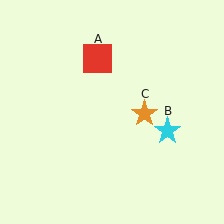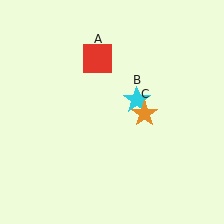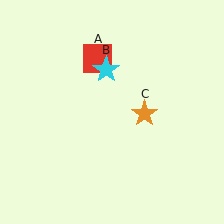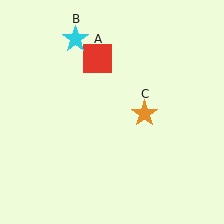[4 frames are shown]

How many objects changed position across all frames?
1 object changed position: cyan star (object B).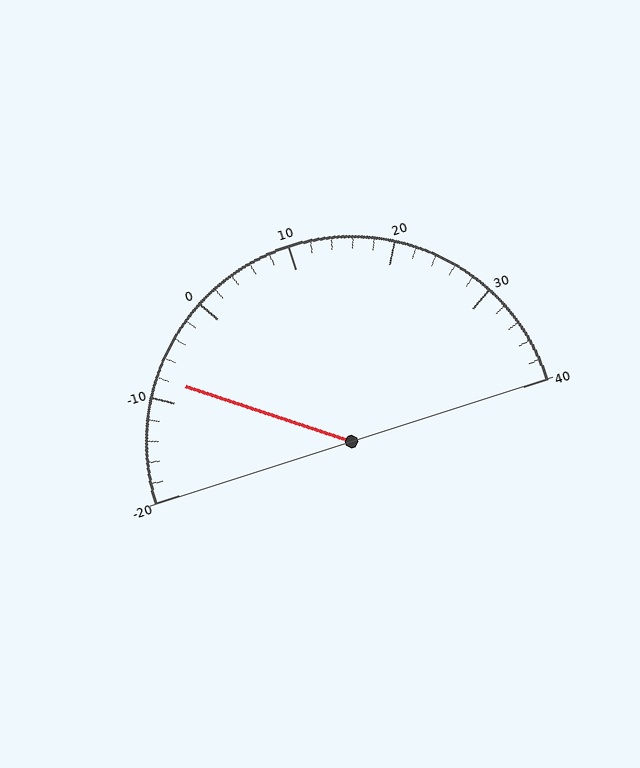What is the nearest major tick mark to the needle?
The nearest major tick mark is -10.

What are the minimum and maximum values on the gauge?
The gauge ranges from -20 to 40.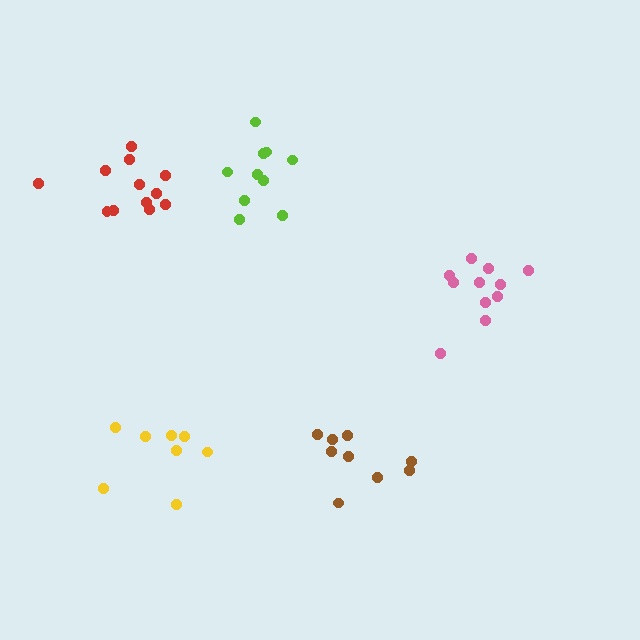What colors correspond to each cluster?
The clusters are colored: lime, yellow, brown, red, pink.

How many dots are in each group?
Group 1: 10 dots, Group 2: 8 dots, Group 3: 9 dots, Group 4: 12 dots, Group 5: 11 dots (50 total).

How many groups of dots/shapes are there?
There are 5 groups.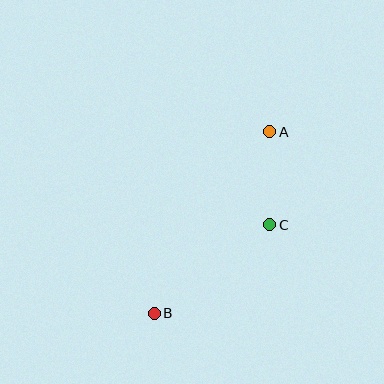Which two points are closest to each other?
Points A and C are closest to each other.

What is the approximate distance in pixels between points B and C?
The distance between B and C is approximately 145 pixels.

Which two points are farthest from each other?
Points A and B are farthest from each other.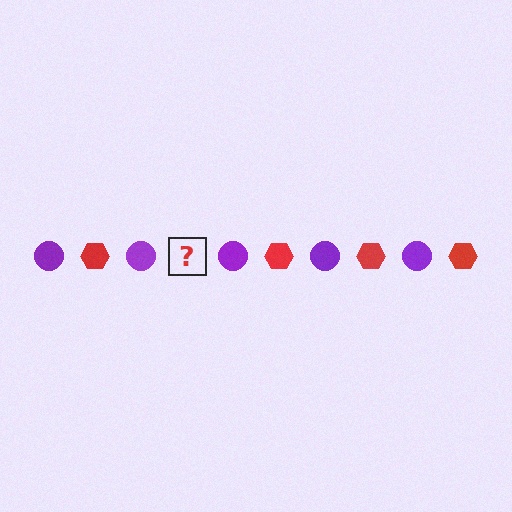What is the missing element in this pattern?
The missing element is a red hexagon.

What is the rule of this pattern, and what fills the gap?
The rule is that the pattern alternates between purple circle and red hexagon. The gap should be filled with a red hexagon.